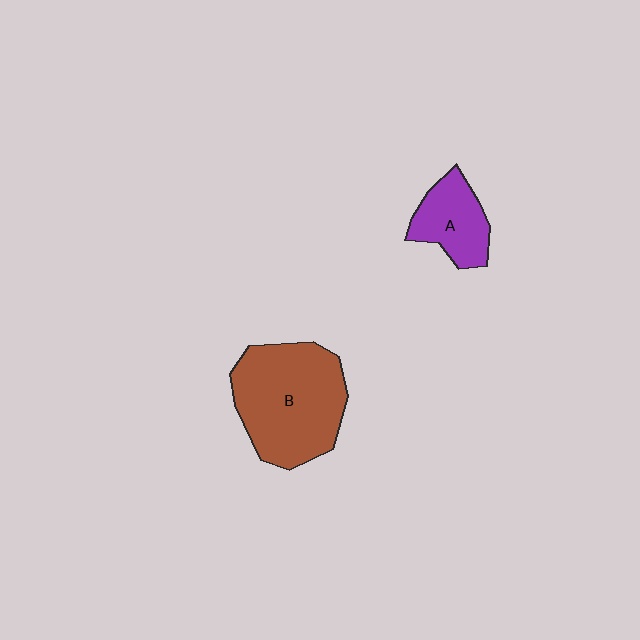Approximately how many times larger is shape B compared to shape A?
Approximately 2.2 times.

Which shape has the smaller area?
Shape A (purple).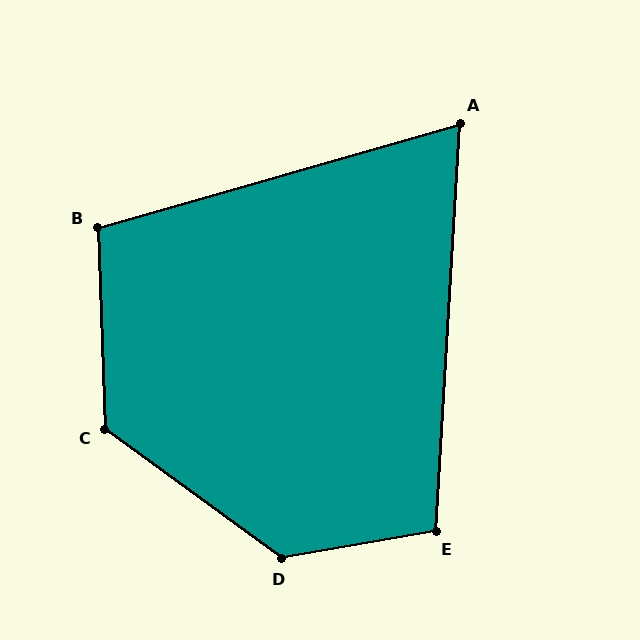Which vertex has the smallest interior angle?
A, at approximately 71 degrees.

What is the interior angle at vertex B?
Approximately 104 degrees (obtuse).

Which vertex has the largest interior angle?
D, at approximately 134 degrees.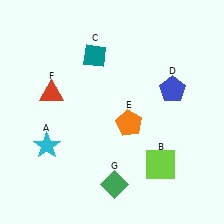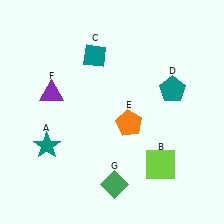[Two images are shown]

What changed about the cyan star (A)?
In Image 1, A is cyan. In Image 2, it changed to teal.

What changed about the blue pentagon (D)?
In Image 1, D is blue. In Image 2, it changed to teal.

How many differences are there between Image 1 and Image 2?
There are 3 differences between the two images.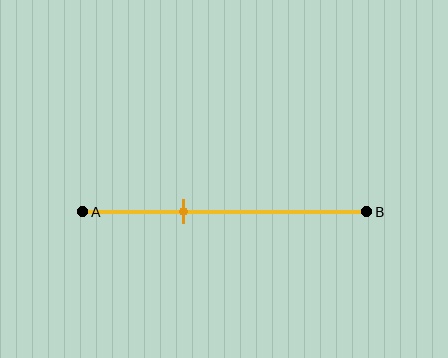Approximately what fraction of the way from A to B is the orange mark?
The orange mark is approximately 35% of the way from A to B.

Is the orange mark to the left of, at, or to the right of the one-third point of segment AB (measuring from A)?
The orange mark is approximately at the one-third point of segment AB.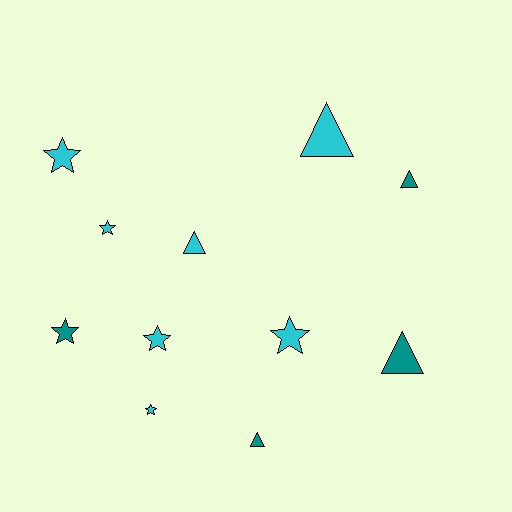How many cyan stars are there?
There are 5 cyan stars.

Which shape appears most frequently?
Star, with 6 objects.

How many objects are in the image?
There are 11 objects.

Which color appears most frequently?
Cyan, with 7 objects.